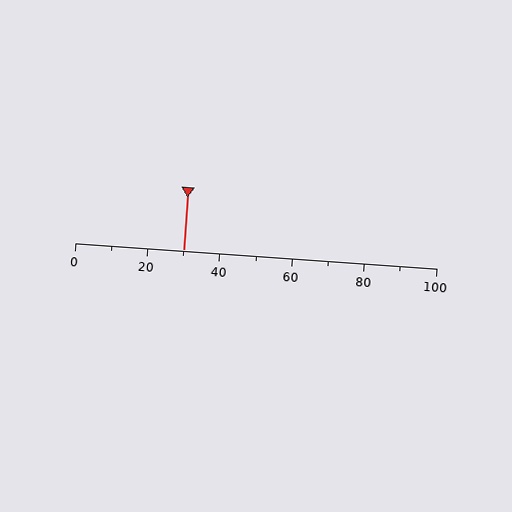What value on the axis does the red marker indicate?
The marker indicates approximately 30.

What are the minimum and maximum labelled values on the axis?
The axis runs from 0 to 100.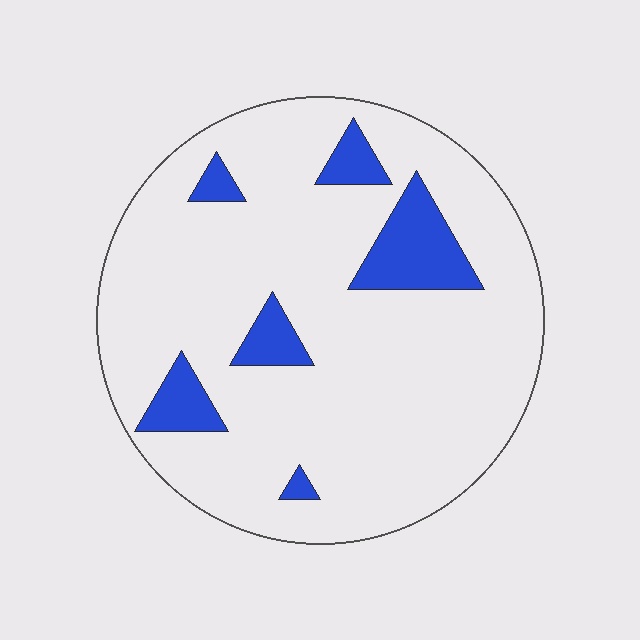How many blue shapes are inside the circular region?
6.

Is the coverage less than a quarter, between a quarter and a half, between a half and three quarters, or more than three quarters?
Less than a quarter.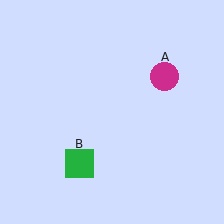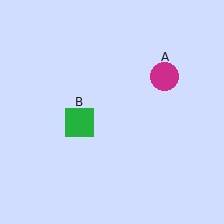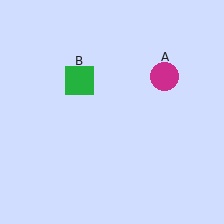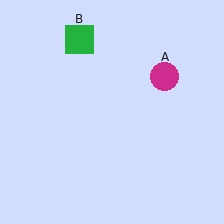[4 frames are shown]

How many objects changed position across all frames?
1 object changed position: green square (object B).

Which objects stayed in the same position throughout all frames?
Magenta circle (object A) remained stationary.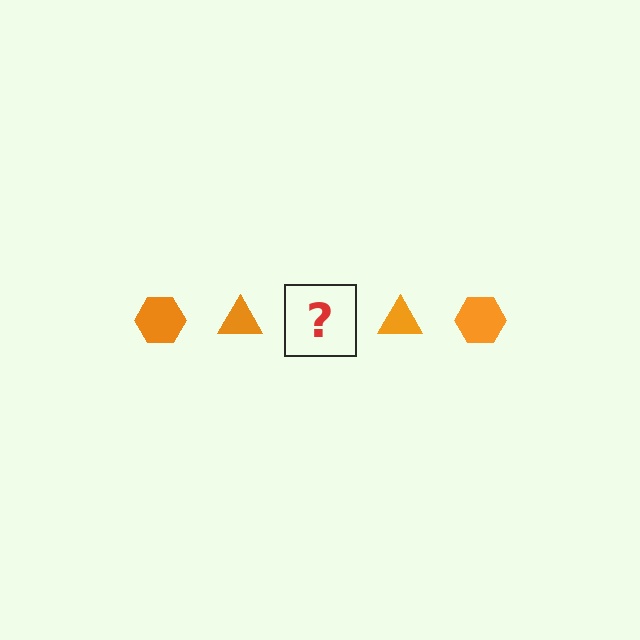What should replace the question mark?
The question mark should be replaced with an orange hexagon.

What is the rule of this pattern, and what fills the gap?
The rule is that the pattern cycles through hexagon, triangle shapes in orange. The gap should be filled with an orange hexagon.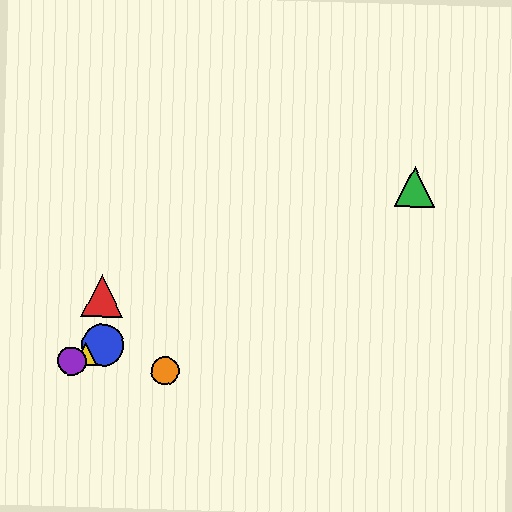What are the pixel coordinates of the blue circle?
The blue circle is at (103, 345).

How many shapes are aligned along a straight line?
4 shapes (the blue circle, the green triangle, the yellow triangle, the purple circle) are aligned along a straight line.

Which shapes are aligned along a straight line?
The blue circle, the green triangle, the yellow triangle, the purple circle are aligned along a straight line.